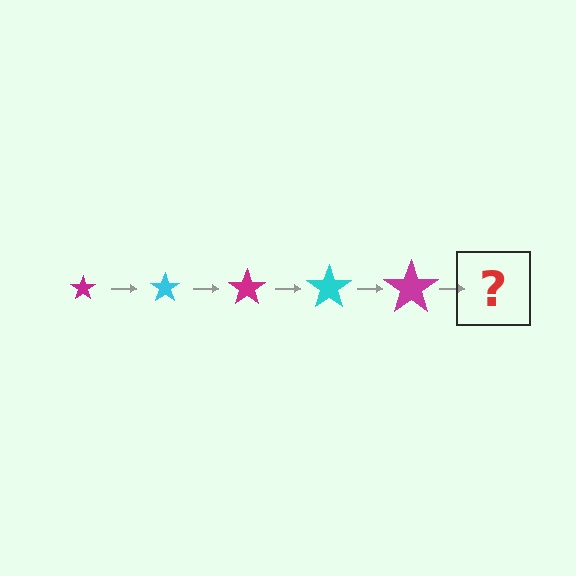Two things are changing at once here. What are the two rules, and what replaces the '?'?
The two rules are that the star grows larger each step and the color cycles through magenta and cyan. The '?' should be a cyan star, larger than the previous one.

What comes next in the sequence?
The next element should be a cyan star, larger than the previous one.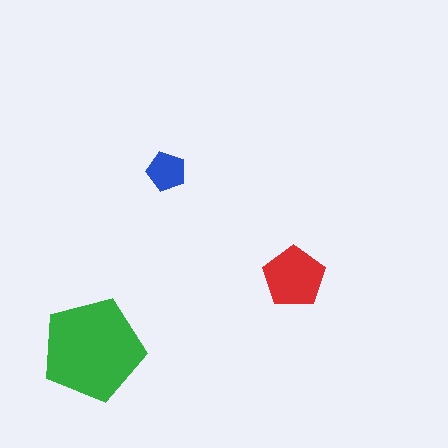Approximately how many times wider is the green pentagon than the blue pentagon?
About 2.5 times wider.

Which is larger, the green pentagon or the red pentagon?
The green one.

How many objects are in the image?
There are 3 objects in the image.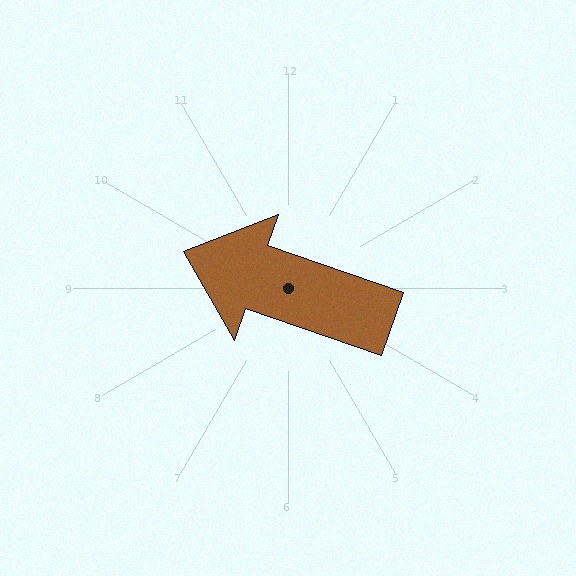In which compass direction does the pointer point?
West.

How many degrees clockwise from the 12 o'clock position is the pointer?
Approximately 289 degrees.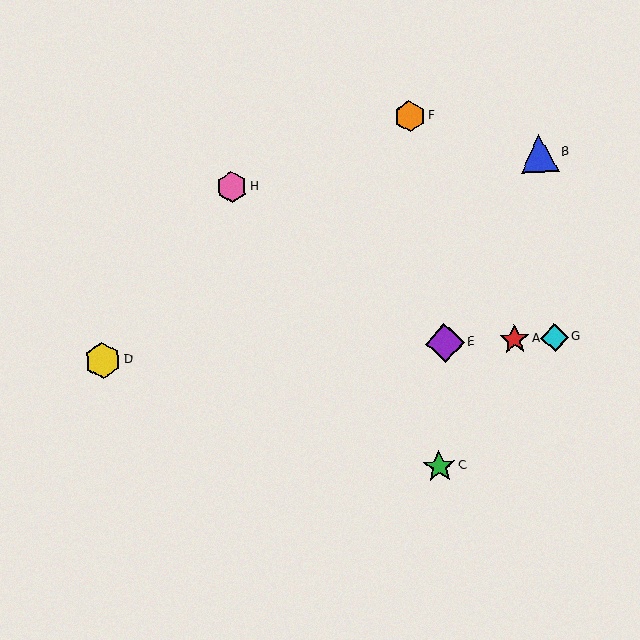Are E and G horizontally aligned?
Yes, both are at y≈343.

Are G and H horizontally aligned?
No, G is at y≈338 and H is at y≈187.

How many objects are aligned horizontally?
4 objects (A, D, E, G) are aligned horizontally.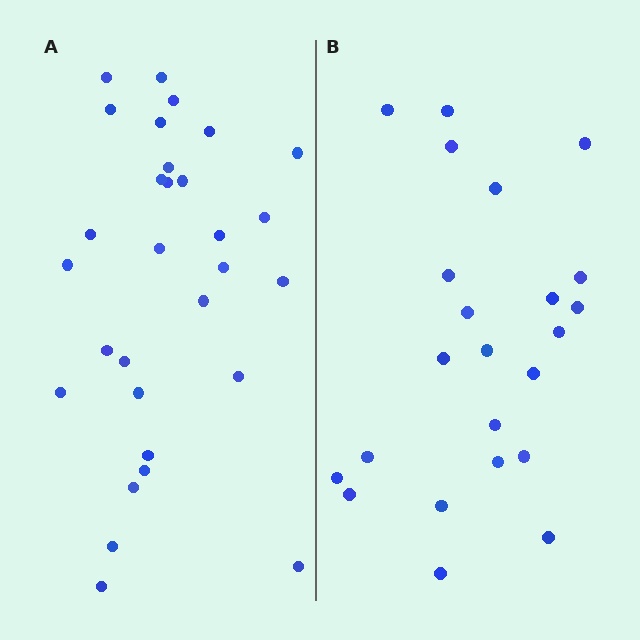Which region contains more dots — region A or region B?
Region A (the left region) has more dots.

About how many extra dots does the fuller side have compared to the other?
Region A has roughly 8 or so more dots than region B.